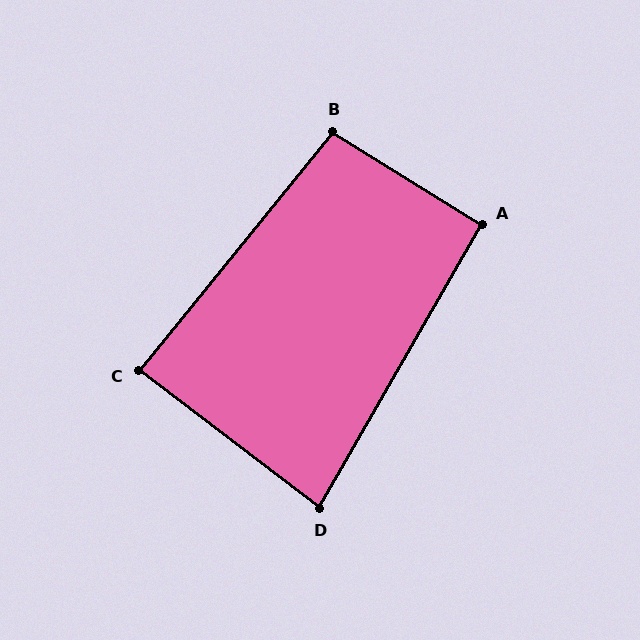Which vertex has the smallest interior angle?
D, at approximately 83 degrees.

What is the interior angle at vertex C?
Approximately 88 degrees (approximately right).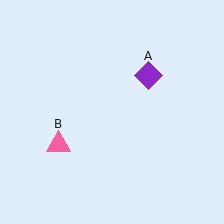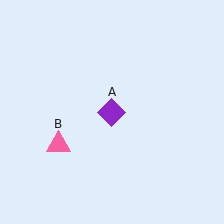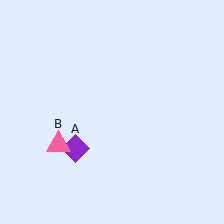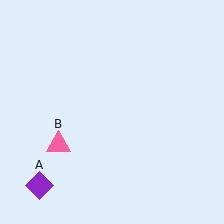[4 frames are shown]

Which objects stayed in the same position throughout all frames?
Pink triangle (object B) remained stationary.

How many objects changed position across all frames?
1 object changed position: purple diamond (object A).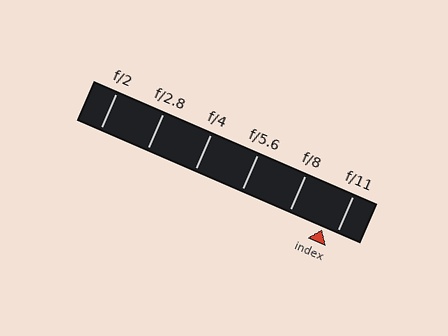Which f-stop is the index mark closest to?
The index mark is closest to f/11.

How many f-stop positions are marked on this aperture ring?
There are 6 f-stop positions marked.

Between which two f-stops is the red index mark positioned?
The index mark is between f/8 and f/11.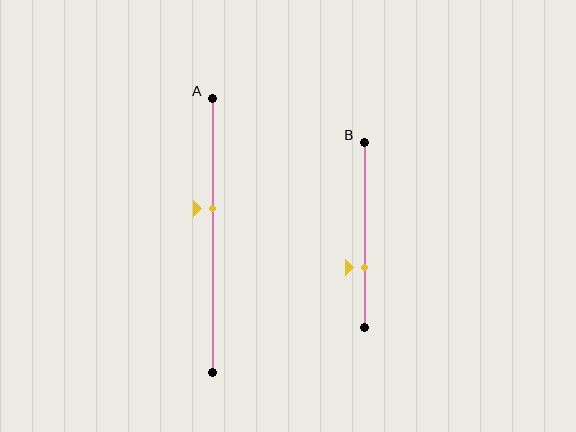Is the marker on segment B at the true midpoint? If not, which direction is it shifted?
No, the marker on segment B is shifted downward by about 17% of the segment length.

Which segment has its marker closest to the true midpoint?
Segment A has its marker closest to the true midpoint.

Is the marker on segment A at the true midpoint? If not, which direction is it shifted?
No, the marker on segment A is shifted upward by about 10% of the segment length.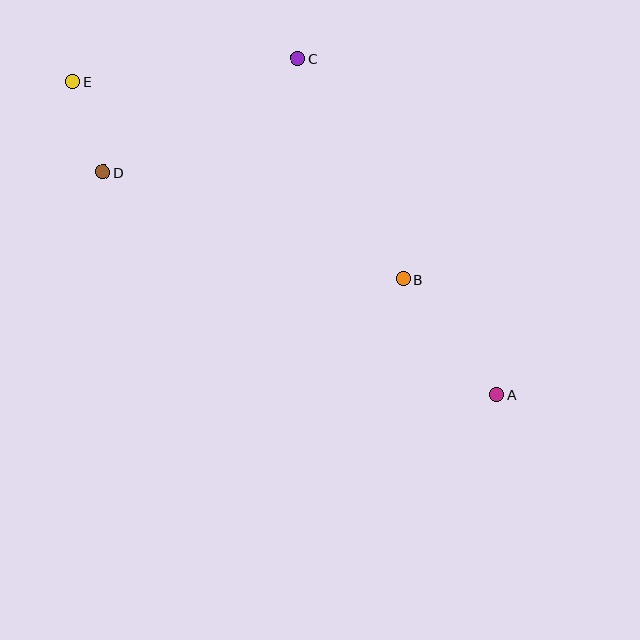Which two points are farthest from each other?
Points A and E are farthest from each other.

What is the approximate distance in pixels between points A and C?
The distance between A and C is approximately 390 pixels.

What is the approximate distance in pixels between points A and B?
The distance between A and B is approximately 149 pixels.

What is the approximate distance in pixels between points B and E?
The distance between B and E is approximately 385 pixels.